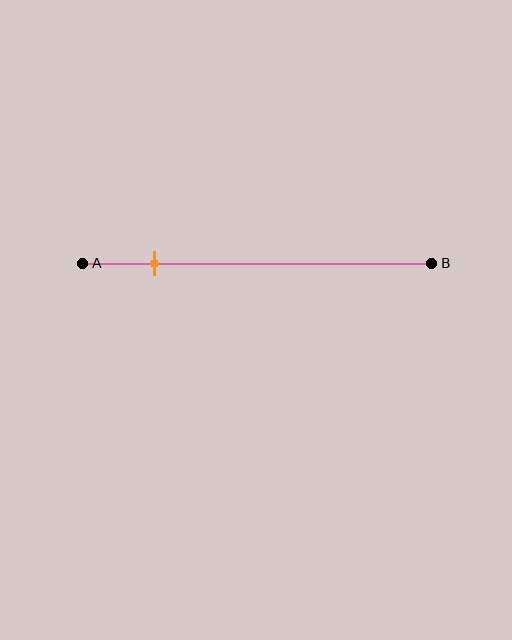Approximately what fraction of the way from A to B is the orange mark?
The orange mark is approximately 20% of the way from A to B.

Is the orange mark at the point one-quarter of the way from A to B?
No, the mark is at about 20% from A, not at the 25% one-quarter point.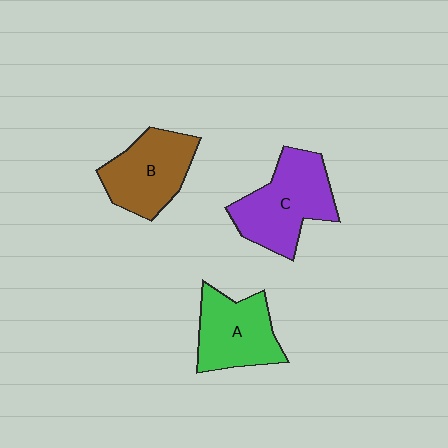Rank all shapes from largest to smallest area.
From largest to smallest: C (purple), B (brown), A (green).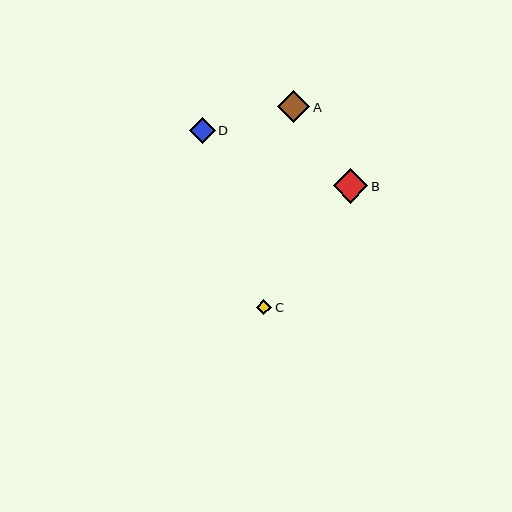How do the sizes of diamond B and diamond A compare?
Diamond B and diamond A are approximately the same size.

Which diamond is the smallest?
Diamond C is the smallest with a size of approximately 15 pixels.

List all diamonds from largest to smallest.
From largest to smallest: B, A, D, C.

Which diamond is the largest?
Diamond B is the largest with a size of approximately 35 pixels.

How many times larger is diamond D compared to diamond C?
Diamond D is approximately 1.7 times the size of diamond C.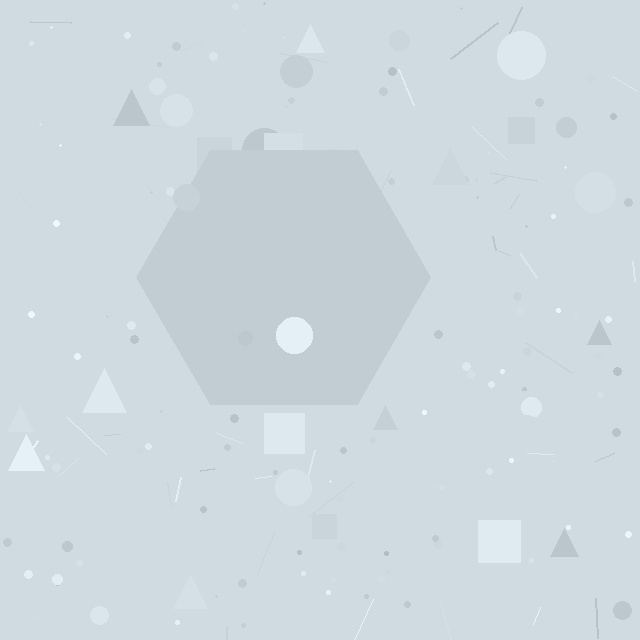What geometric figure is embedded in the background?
A hexagon is embedded in the background.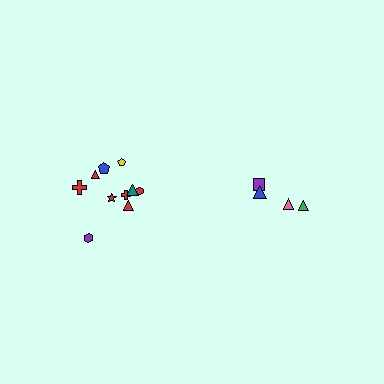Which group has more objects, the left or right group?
The left group.